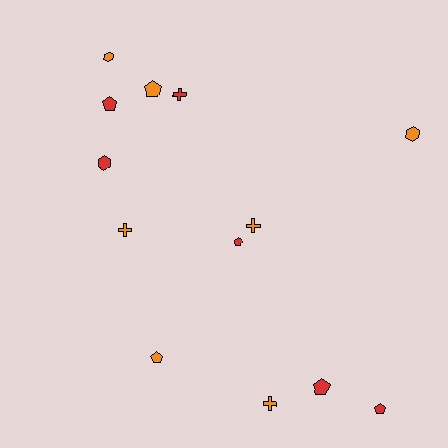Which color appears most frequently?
Orange, with 7 objects.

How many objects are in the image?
There are 13 objects.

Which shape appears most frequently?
Pentagon, with 6 objects.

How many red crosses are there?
There is 1 red cross.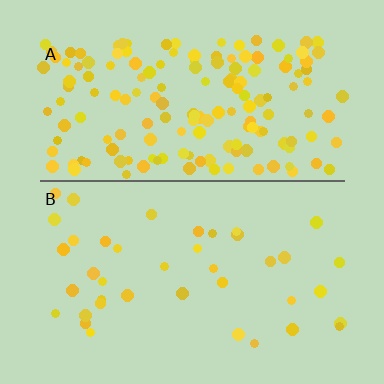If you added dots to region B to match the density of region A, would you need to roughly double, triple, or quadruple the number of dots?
Approximately quadruple.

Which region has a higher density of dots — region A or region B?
A (the top).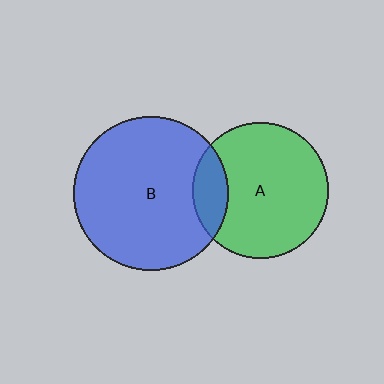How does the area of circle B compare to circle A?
Approximately 1.3 times.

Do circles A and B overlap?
Yes.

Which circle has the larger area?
Circle B (blue).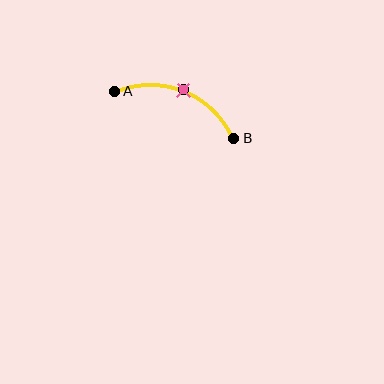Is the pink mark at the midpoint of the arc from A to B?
Yes. The pink mark lies on the arc at equal arc-length from both A and B — it is the arc midpoint.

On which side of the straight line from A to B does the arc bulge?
The arc bulges above the straight line connecting A and B.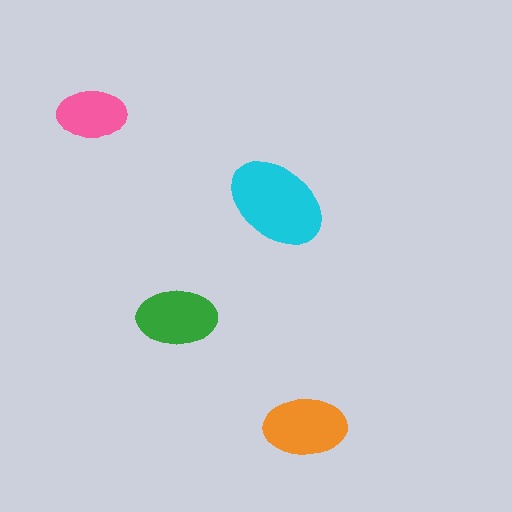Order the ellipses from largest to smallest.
the cyan one, the orange one, the green one, the pink one.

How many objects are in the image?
There are 4 objects in the image.